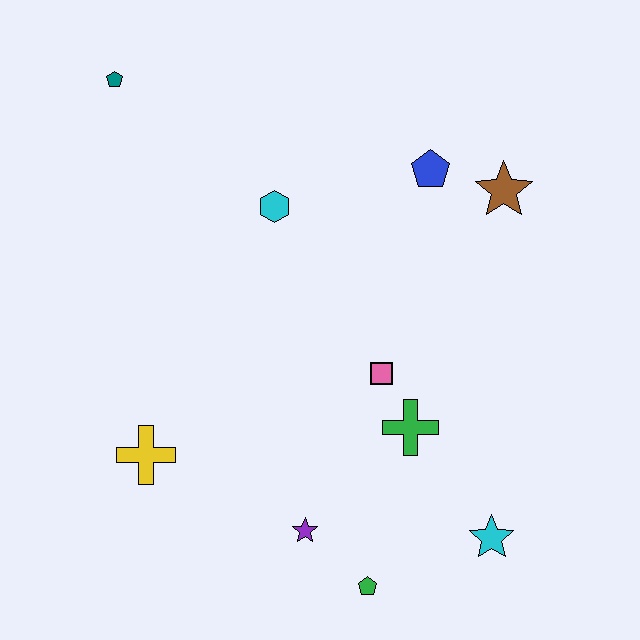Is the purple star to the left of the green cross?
Yes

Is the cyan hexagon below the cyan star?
No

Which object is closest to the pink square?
The green cross is closest to the pink square.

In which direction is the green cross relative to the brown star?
The green cross is below the brown star.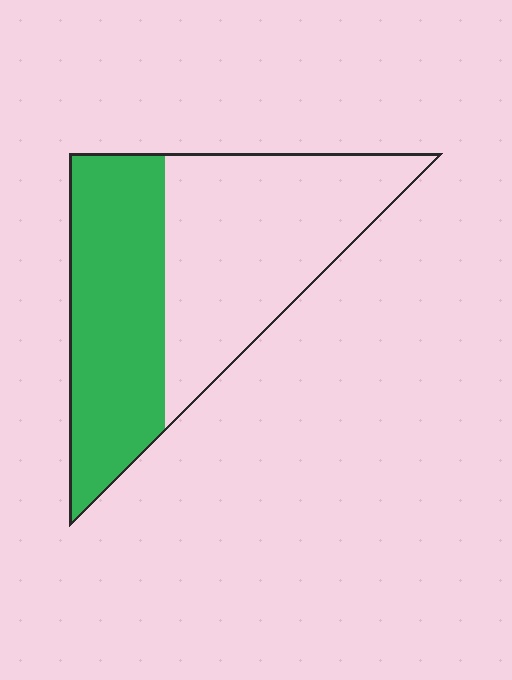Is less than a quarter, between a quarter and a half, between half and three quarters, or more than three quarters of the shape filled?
Between a quarter and a half.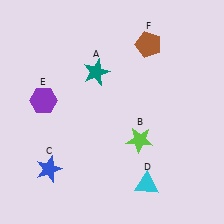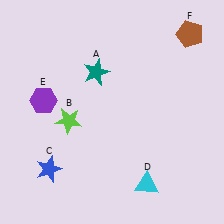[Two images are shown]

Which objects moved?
The objects that moved are: the lime star (B), the brown pentagon (F).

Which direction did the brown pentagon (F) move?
The brown pentagon (F) moved right.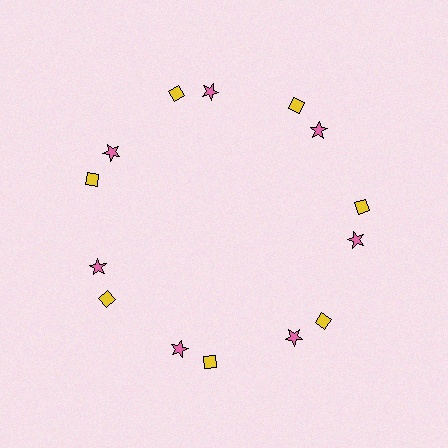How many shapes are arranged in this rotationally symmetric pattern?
There are 14 shapes, arranged in 7 groups of 2.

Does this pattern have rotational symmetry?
Yes, this pattern has 7-fold rotational symmetry. It looks the same after rotating 51 degrees around the center.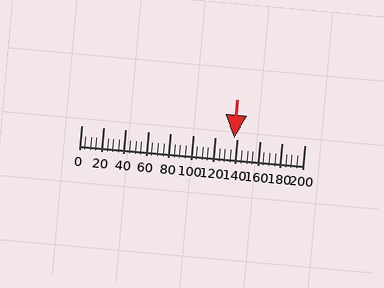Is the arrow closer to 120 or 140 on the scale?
The arrow is closer to 140.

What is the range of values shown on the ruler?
The ruler shows values from 0 to 200.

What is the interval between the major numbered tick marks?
The major tick marks are spaced 20 units apart.